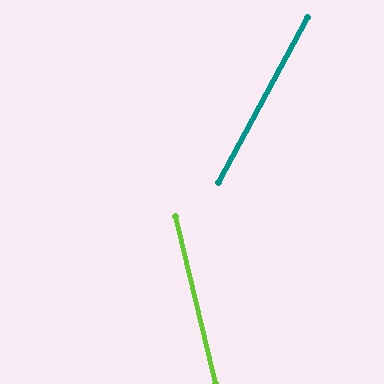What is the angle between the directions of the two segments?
Approximately 42 degrees.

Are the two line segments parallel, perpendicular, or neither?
Neither parallel nor perpendicular — they differ by about 42°.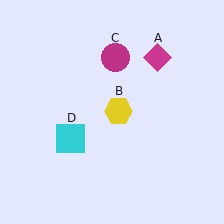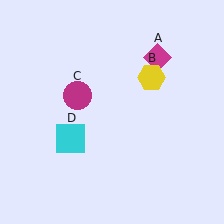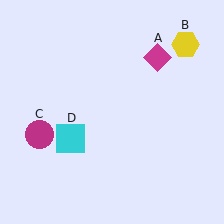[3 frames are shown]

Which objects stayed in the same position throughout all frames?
Magenta diamond (object A) and cyan square (object D) remained stationary.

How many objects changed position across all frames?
2 objects changed position: yellow hexagon (object B), magenta circle (object C).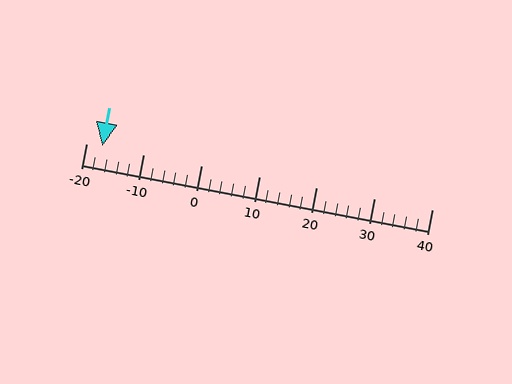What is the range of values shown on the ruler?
The ruler shows values from -20 to 40.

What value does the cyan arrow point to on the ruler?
The cyan arrow points to approximately -17.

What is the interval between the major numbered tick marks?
The major tick marks are spaced 10 units apart.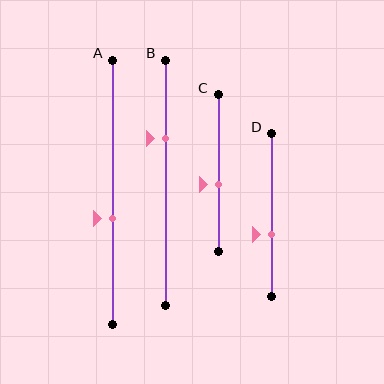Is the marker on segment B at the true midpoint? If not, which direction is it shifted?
No, the marker on segment B is shifted upward by about 18% of the segment length.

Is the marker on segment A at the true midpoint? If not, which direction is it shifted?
No, the marker on segment A is shifted downward by about 10% of the segment length.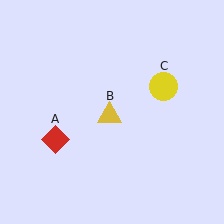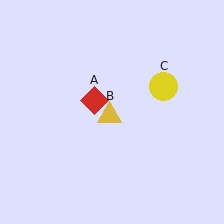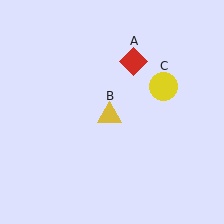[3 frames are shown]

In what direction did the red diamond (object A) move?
The red diamond (object A) moved up and to the right.